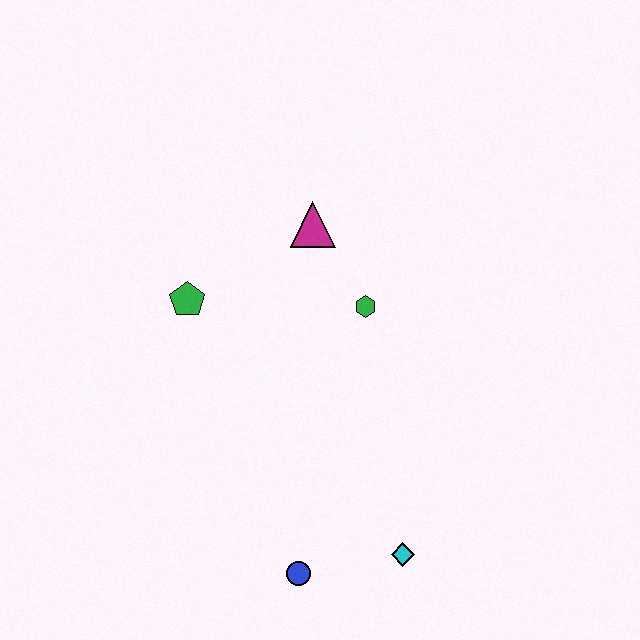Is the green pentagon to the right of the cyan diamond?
No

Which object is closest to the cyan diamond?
The blue circle is closest to the cyan diamond.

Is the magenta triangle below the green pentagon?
No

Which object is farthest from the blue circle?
The magenta triangle is farthest from the blue circle.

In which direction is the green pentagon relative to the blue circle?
The green pentagon is above the blue circle.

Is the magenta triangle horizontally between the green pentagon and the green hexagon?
Yes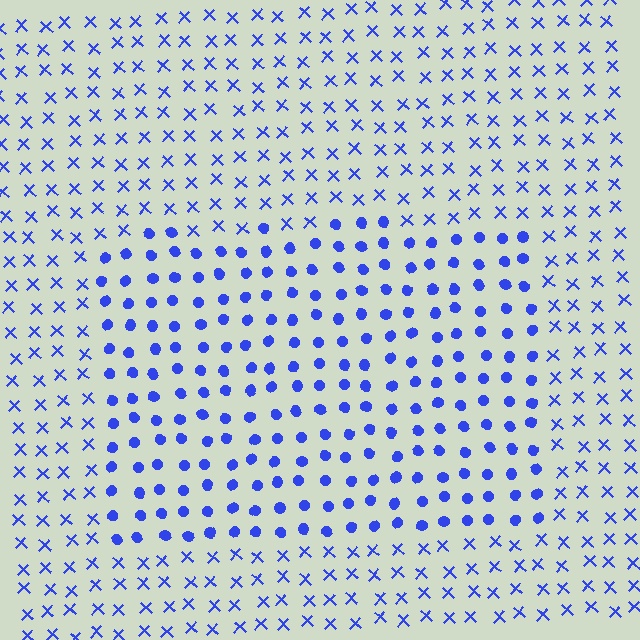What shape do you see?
I see a rectangle.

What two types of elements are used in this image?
The image uses circles inside the rectangle region and X marks outside it.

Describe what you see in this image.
The image is filled with small blue elements arranged in a uniform grid. A rectangle-shaped region contains circles, while the surrounding area contains X marks. The boundary is defined purely by the change in element shape.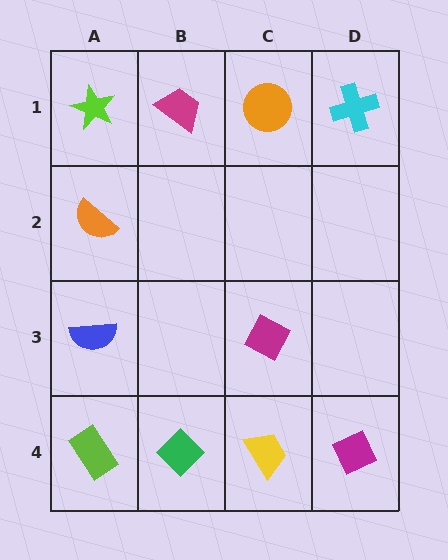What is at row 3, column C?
A magenta diamond.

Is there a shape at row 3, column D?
No, that cell is empty.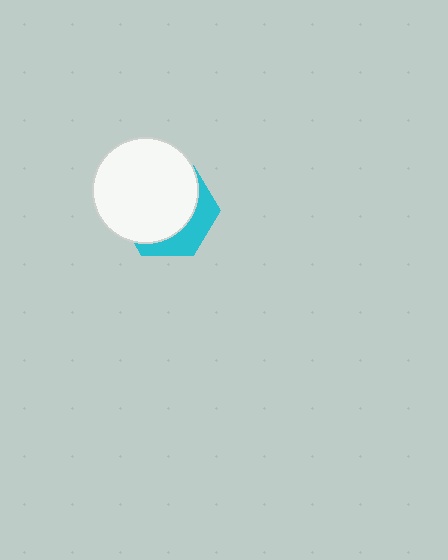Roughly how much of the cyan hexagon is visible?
A small part of it is visible (roughly 30%).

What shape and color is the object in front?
The object in front is a white circle.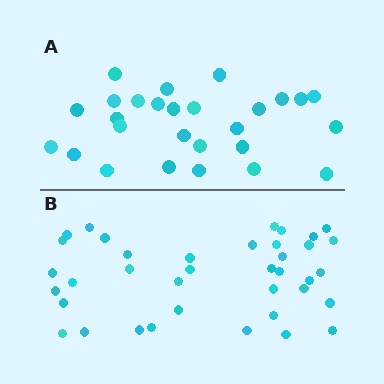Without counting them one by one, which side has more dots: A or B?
Region B (the bottom region) has more dots.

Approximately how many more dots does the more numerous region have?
Region B has roughly 12 or so more dots than region A.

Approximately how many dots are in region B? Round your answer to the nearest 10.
About 40 dots. (The exact count is 38, which rounds to 40.)